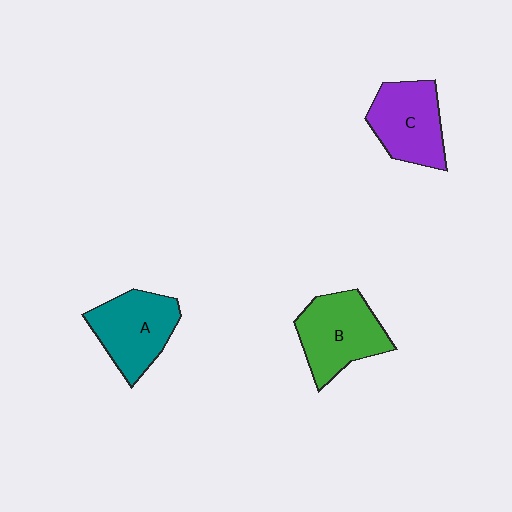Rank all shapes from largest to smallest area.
From largest to smallest: B (green), A (teal), C (purple).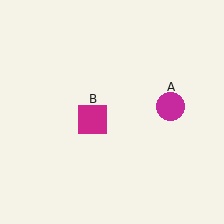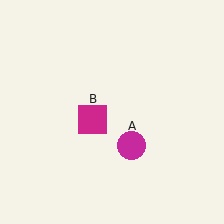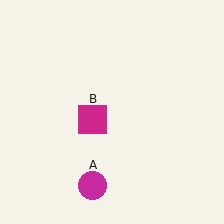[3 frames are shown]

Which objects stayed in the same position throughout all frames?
Magenta square (object B) remained stationary.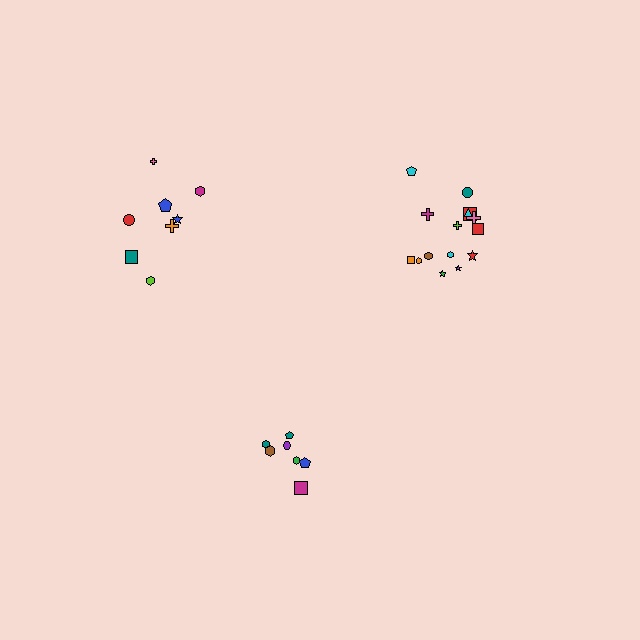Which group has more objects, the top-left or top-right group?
The top-right group.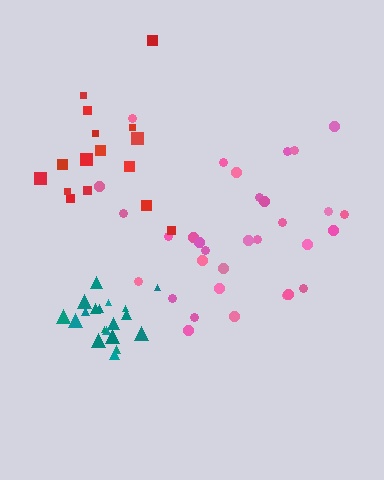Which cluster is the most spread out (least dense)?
Pink.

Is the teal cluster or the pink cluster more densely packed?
Teal.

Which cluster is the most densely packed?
Teal.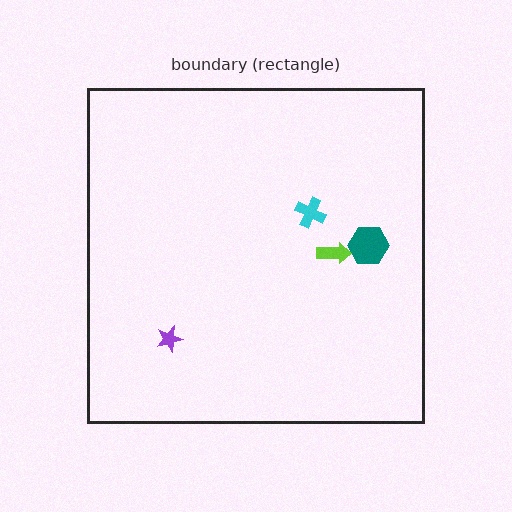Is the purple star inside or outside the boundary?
Inside.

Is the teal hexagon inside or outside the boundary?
Inside.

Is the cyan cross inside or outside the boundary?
Inside.